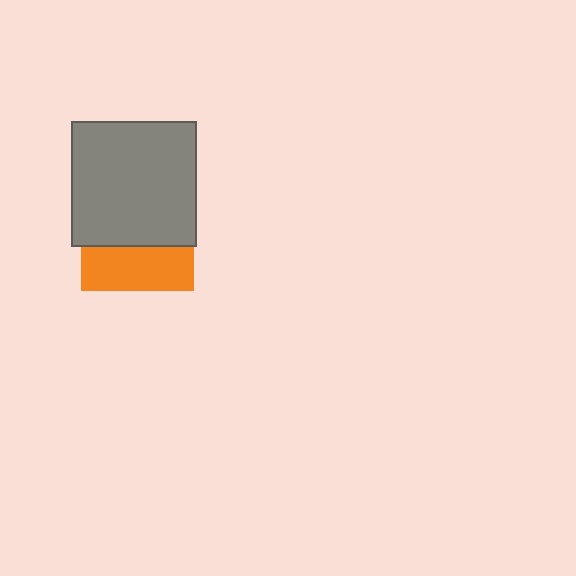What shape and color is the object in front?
The object in front is a gray square.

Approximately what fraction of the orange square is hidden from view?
Roughly 61% of the orange square is hidden behind the gray square.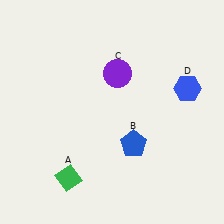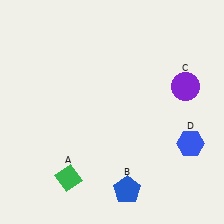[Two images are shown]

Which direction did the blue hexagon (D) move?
The blue hexagon (D) moved down.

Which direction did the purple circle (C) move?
The purple circle (C) moved right.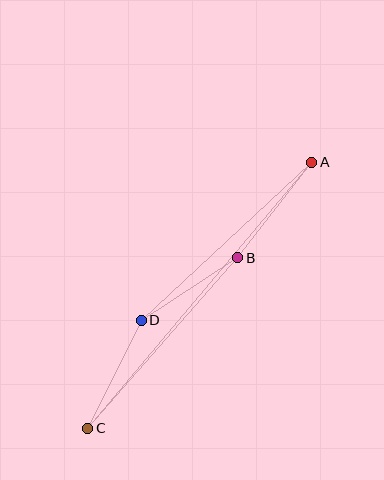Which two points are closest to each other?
Points B and D are closest to each other.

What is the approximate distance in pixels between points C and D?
The distance between C and D is approximately 121 pixels.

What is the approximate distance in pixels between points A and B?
The distance between A and B is approximately 121 pixels.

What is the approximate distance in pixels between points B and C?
The distance between B and C is approximately 227 pixels.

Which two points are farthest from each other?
Points A and C are farthest from each other.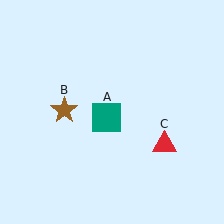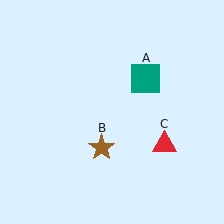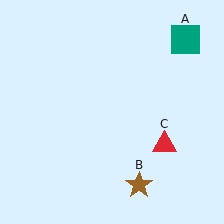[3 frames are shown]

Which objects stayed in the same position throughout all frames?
Red triangle (object C) remained stationary.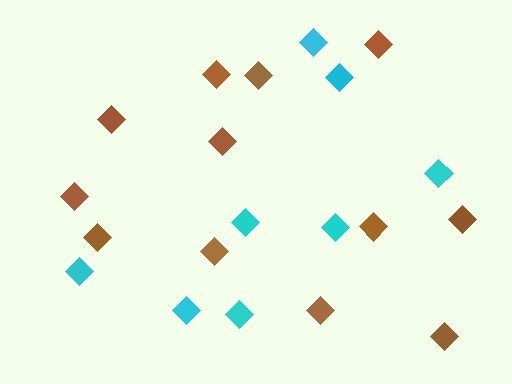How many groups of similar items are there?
There are 2 groups: one group of brown diamonds (12) and one group of cyan diamonds (8).